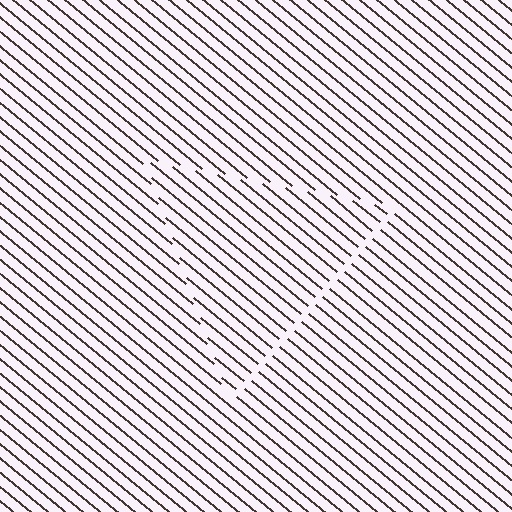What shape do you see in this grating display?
An illusory triangle. The interior of the shape contains the same grating, shifted by half a period — the contour is defined by the phase discontinuity where line-ends from the inner and outer gratings abut.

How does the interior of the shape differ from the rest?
The interior of the shape contains the same grating, shifted by half a period — the contour is defined by the phase discontinuity where line-ends from the inner and outer gratings abut.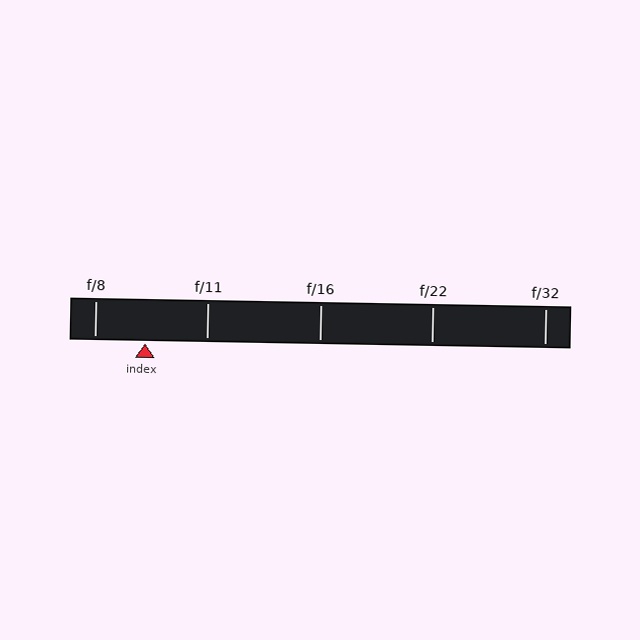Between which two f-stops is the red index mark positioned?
The index mark is between f/8 and f/11.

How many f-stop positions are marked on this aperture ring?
There are 5 f-stop positions marked.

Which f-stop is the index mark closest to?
The index mark is closest to f/8.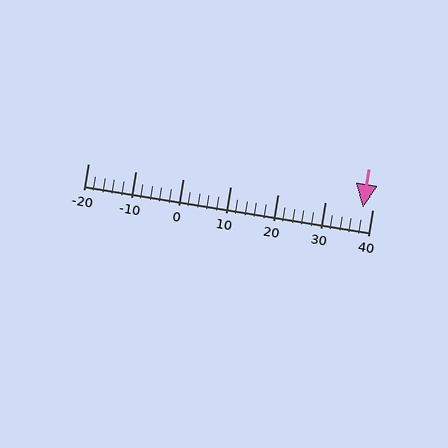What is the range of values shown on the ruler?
The ruler shows values from -20 to 40.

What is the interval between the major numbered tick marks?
The major tick marks are spaced 10 units apart.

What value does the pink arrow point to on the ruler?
The pink arrow points to approximately 38.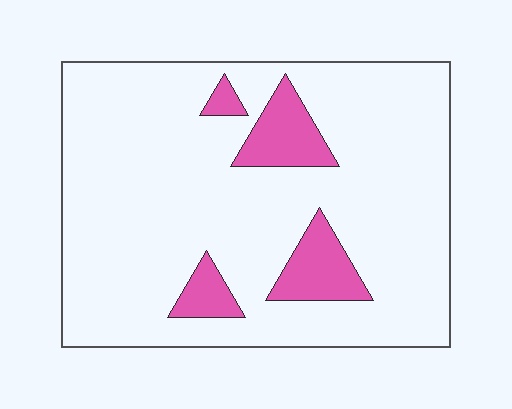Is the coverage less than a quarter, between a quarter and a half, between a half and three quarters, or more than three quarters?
Less than a quarter.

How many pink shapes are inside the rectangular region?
4.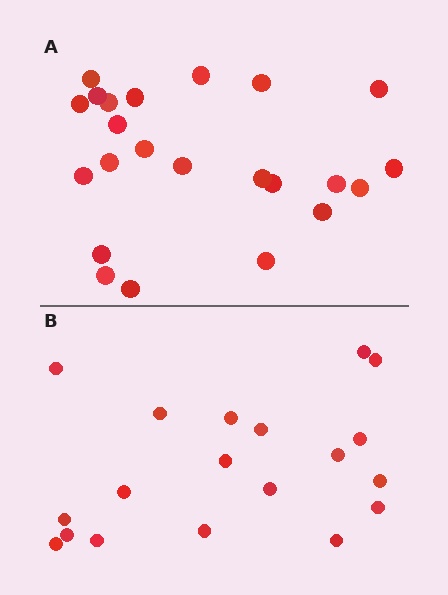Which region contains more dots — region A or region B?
Region A (the top region) has more dots.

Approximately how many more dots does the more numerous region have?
Region A has about 4 more dots than region B.